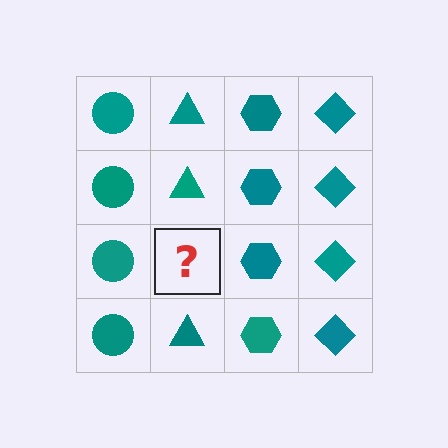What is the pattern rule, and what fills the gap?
The rule is that each column has a consistent shape. The gap should be filled with a teal triangle.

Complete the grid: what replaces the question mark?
The question mark should be replaced with a teal triangle.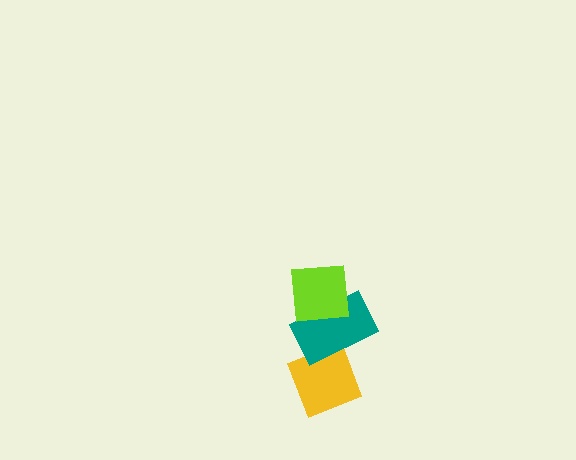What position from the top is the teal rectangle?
The teal rectangle is 2nd from the top.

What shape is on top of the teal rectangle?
The lime square is on top of the teal rectangle.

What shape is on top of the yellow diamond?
The teal rectangle is on top of the yellow diamond.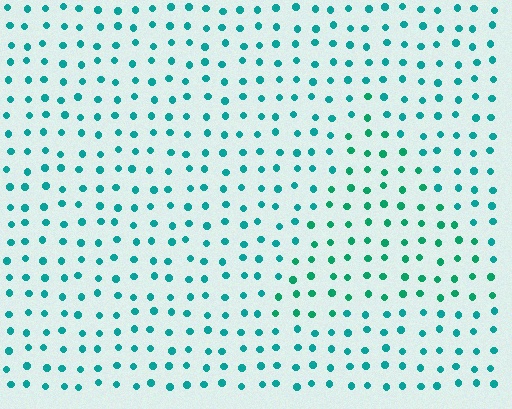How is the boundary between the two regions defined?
The boundary is defined purely by a slight shift in hue (about 21 degrees). Spacing, size, and orientation are identical on both sides.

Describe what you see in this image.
The image is filled with small teal elements in a uniform arrangement. A triangle-shaped region is visible where the elements are tinted to a slightly different hue, forming a subtle color boundary.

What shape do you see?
I see a triangle.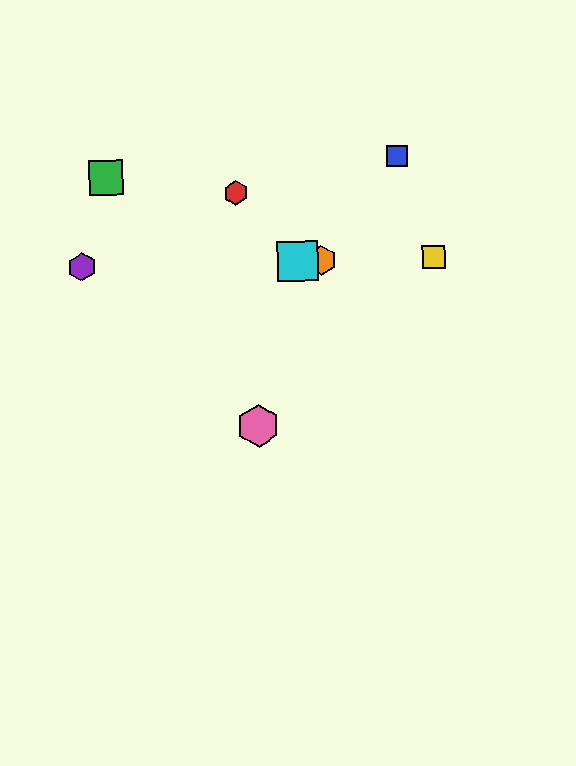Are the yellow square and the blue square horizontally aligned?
No, the yellow square is at y≈257 and the blue square is at y≈156.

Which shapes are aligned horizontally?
The yellow square, the purple hexagon, the orange hexagon, the cyan square are aligned horizontally.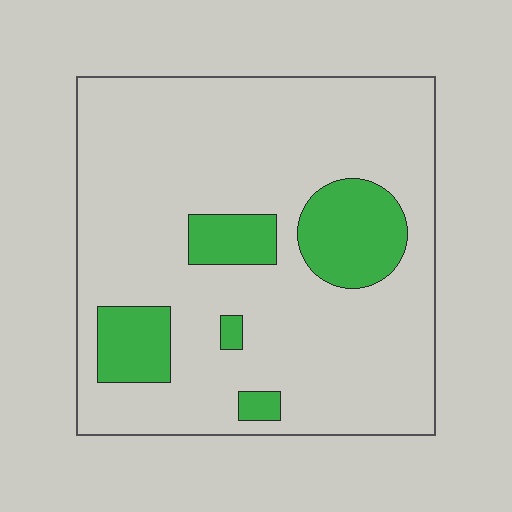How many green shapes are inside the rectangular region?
5.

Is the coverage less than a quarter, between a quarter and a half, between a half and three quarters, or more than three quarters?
Less than a quarter.